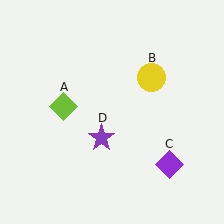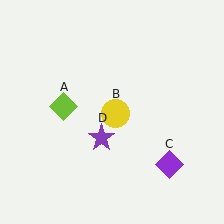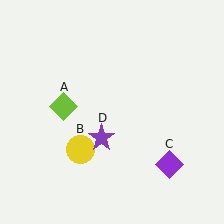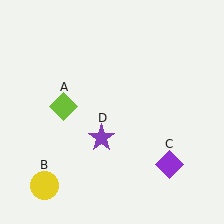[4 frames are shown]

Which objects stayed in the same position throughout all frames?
Lime diamond (object A) and purple diamond (object C) and purple star (object D) remained stationary.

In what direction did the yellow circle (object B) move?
The yellow circle (object B) moved down and to the left.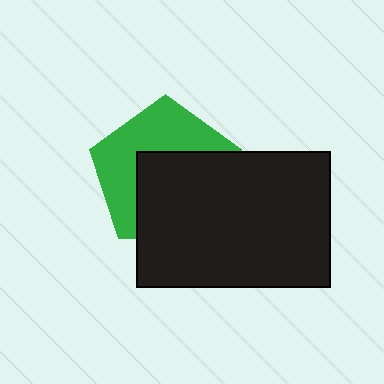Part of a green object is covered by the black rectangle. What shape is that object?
It is a pentagon.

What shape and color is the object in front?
The object in front is a black rectangle.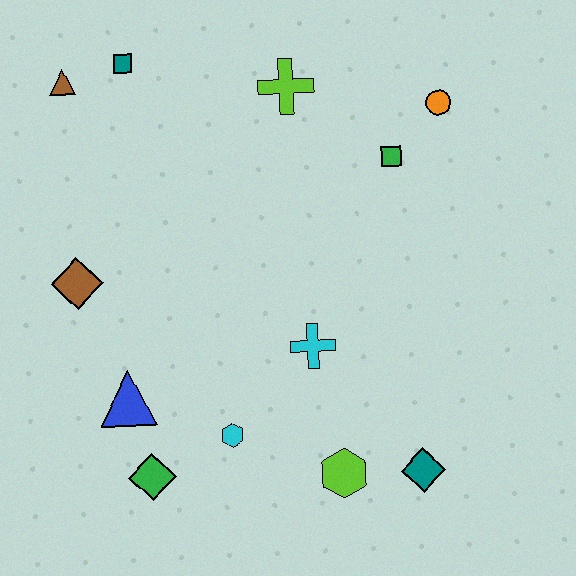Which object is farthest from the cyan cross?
The brown triangle is farthest from the cyan cross.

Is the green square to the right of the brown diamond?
Yes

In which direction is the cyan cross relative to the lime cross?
The cyan cross is below the lime cross.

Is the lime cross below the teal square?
Yes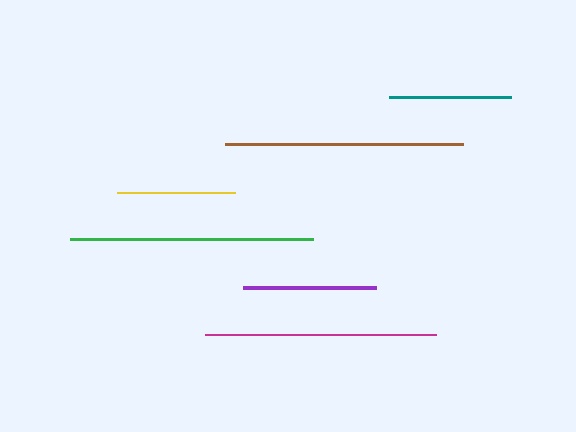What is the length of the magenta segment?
The magenta segment is approximately 231 pixels long.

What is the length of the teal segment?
The teal segment is approximately 122 pixels long.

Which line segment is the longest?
The green line is the longest at approximately 243 pixels.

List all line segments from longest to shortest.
From longest to shortest: green, brown, magenta, purple, teal, yellow.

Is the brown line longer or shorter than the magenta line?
The brown line is longer than the magenta line.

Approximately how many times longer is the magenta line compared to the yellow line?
The magenta line is approximately 2.0 times the length of the yellow line.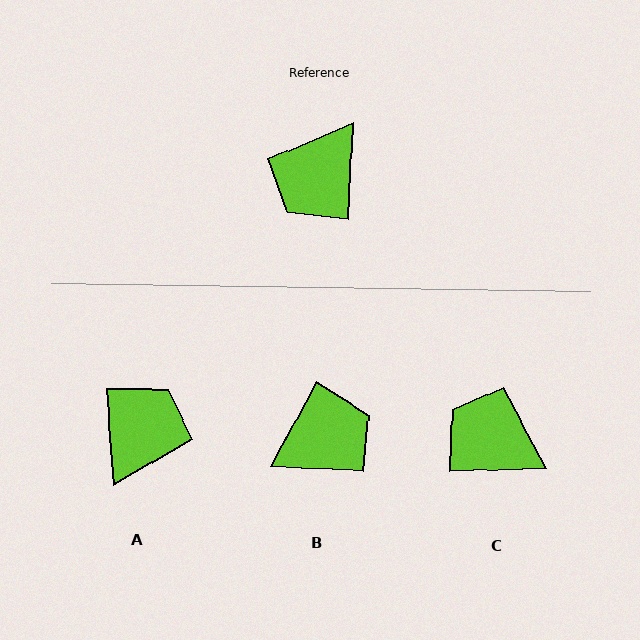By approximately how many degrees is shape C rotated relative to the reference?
Approximately 85 degrees clockwise.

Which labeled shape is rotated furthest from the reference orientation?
A, about 173 degrees away.